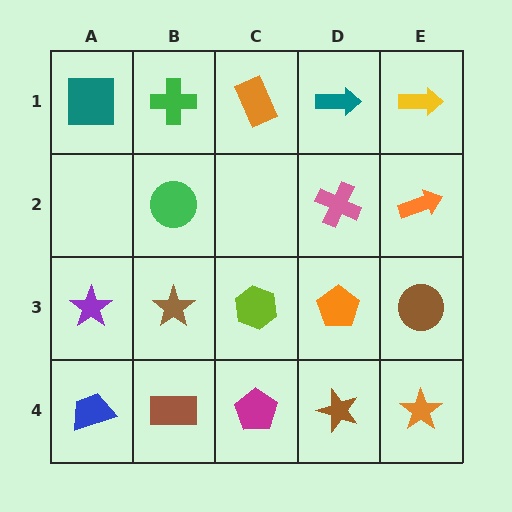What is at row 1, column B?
A green cross.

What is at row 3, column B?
A brown star.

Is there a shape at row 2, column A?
No, that cell is empty.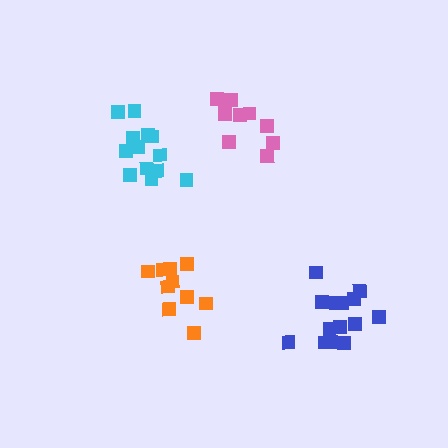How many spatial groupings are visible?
There are 4 spatial groupings.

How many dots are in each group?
Group 1: 14 dots, Group 2: 10 dots, Group 3: 13 dots, Group 4: 10 dots (47 total).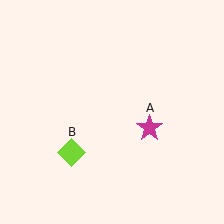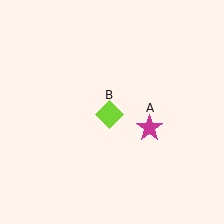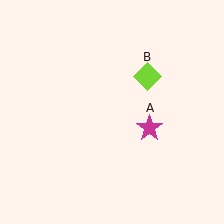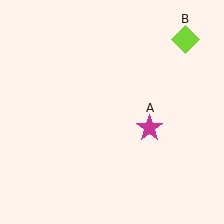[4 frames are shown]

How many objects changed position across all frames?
1 object changed position: lime diamond (object B).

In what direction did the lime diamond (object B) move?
The lime diamond (object B) moved up and to the right.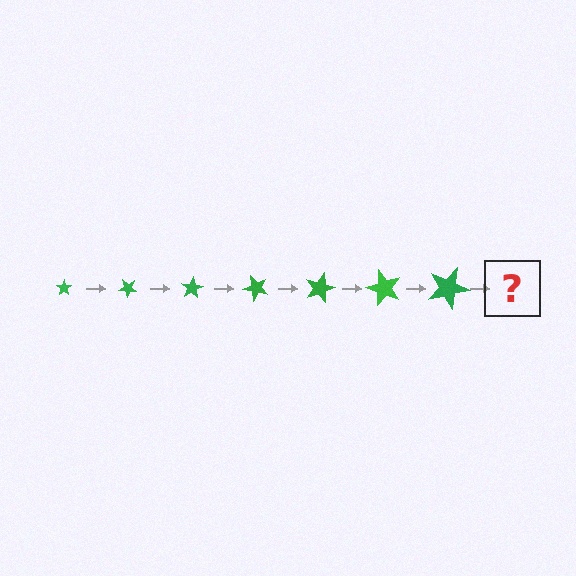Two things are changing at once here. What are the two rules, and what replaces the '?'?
The two rules are that the star grows larger each step and it rotates 40 degrees each step. The '?' should be a star, larger than the previous one and rotated 280 degrees from the start.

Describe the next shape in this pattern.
It should be a star, larger than the previous one and rotated 280 degrees from the start.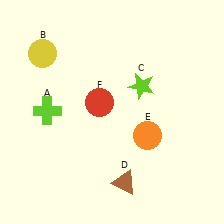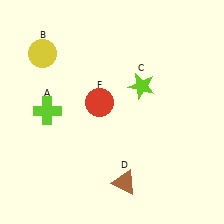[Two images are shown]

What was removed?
The orange circle (E) was removed in Image 2.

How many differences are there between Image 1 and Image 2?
There is 1 difference between the two images.